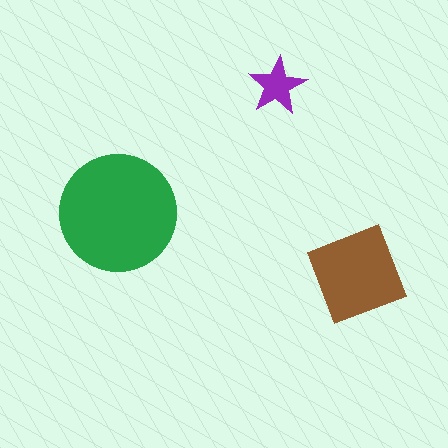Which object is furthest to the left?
The green circle is leftmost.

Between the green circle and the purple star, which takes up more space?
The green circle.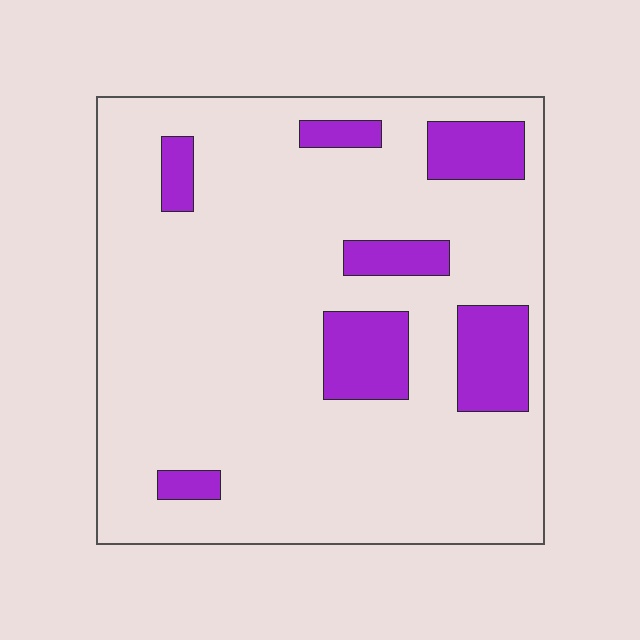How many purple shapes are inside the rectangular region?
7.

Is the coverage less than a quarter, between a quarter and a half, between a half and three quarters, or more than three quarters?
Less than a quarter.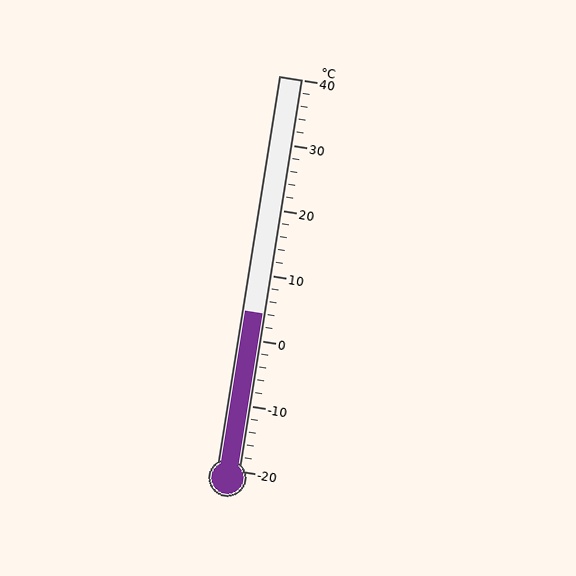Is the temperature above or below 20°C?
The temperature is below 20°C.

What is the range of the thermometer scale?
The thermometer scale ranges from -20°C to 40°C.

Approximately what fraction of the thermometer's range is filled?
The thermometer is filled to approximately 40% of its range.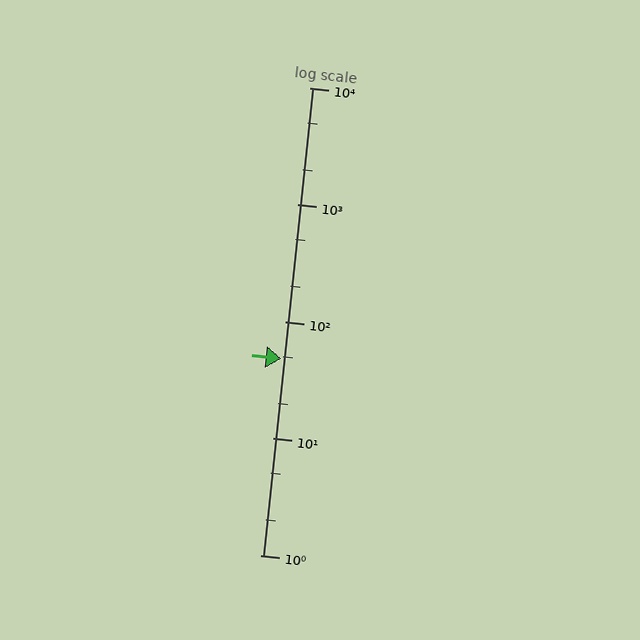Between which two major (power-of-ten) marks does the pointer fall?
The pointer is between 10 and 100.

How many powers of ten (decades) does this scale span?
The scale spans 4 decades, from 1 to 10000.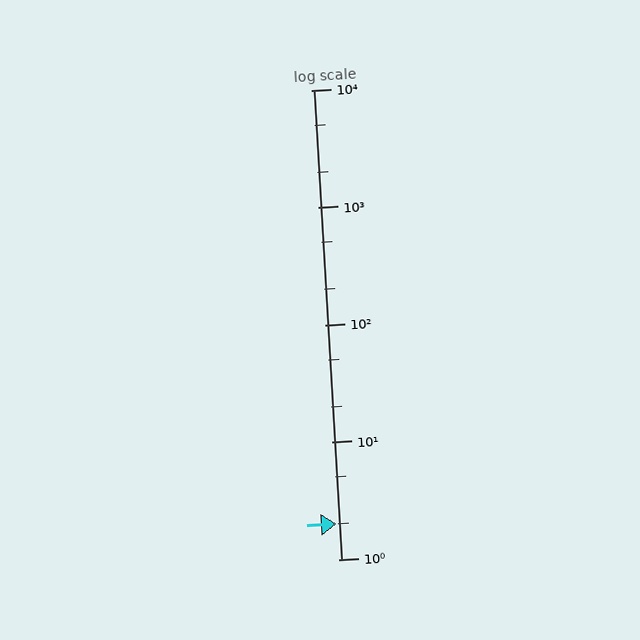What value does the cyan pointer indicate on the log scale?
The pointer indicates approximately 2.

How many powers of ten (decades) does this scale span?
The scale spans 4 decades, from 1 to 10000.